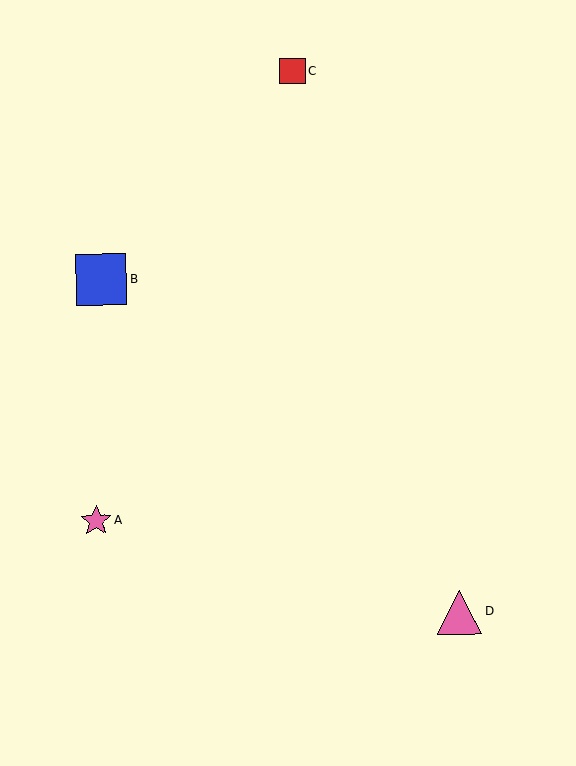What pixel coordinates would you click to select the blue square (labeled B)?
Click at (101, 279) to select the blue square B.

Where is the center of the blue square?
The center of the blue square is at (101, 279).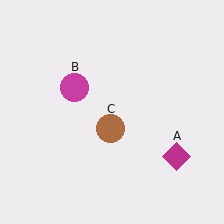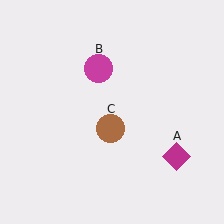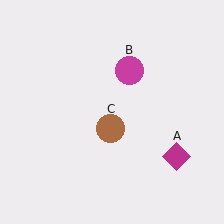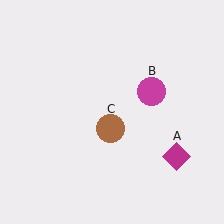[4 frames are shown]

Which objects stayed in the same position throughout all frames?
Magenta diamond (object A) and brown circle (object C) remained stationary.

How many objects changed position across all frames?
1 object changed position: magenta circle (object B).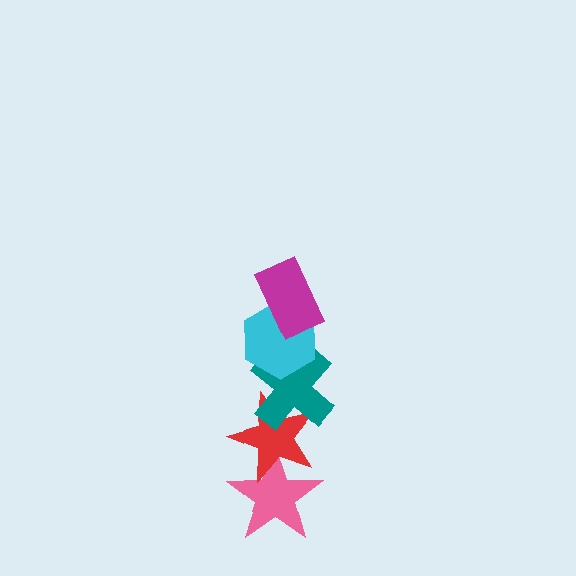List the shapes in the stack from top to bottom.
From top to bottom: the magenta rectangle, the cyan hexagon, the teal cross, the red star, the pink star.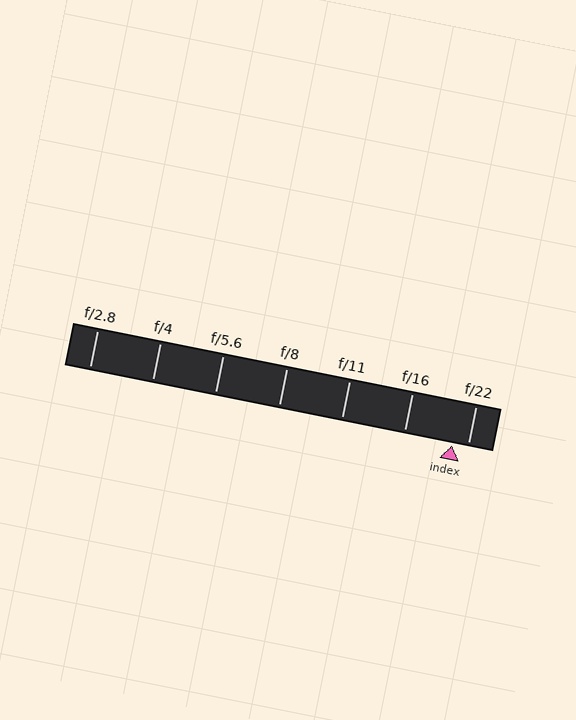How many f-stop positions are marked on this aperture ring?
There are 7 f-stop positions marked.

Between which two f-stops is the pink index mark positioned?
The index mark is between f/16 and f/22.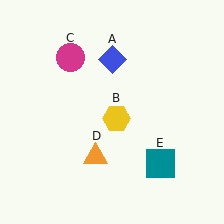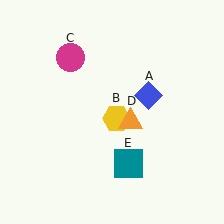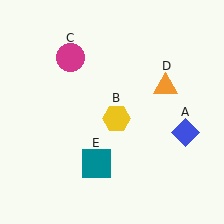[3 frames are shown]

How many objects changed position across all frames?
3 objects changed position: blue diamond (object A), orange triangle (object D), teal square (object E).